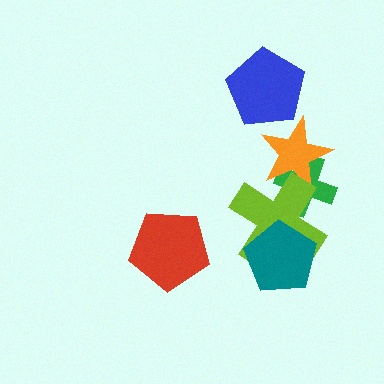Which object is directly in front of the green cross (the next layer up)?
The orange star is directly in front of the green cross.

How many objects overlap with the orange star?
3 objects overlap with the orange star.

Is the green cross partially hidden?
Yes, it is partially covered by another shape.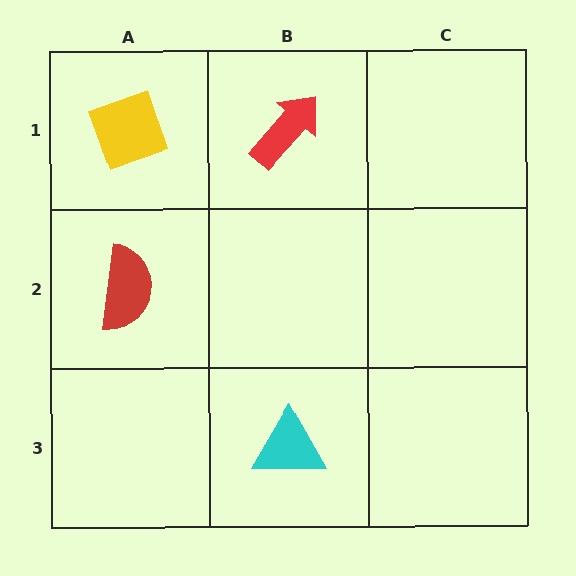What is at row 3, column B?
A cyan triangle.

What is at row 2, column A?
A red semicircle.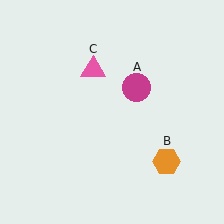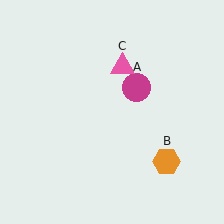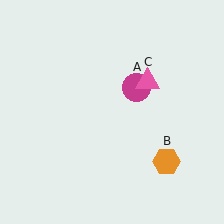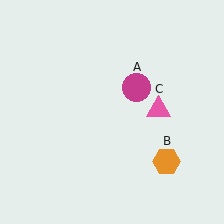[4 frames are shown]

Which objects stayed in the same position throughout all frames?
Magenta circle (object A) and orange hexagon (object B) remained stationary.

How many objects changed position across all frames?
1 object changed position: pink triangle (object C).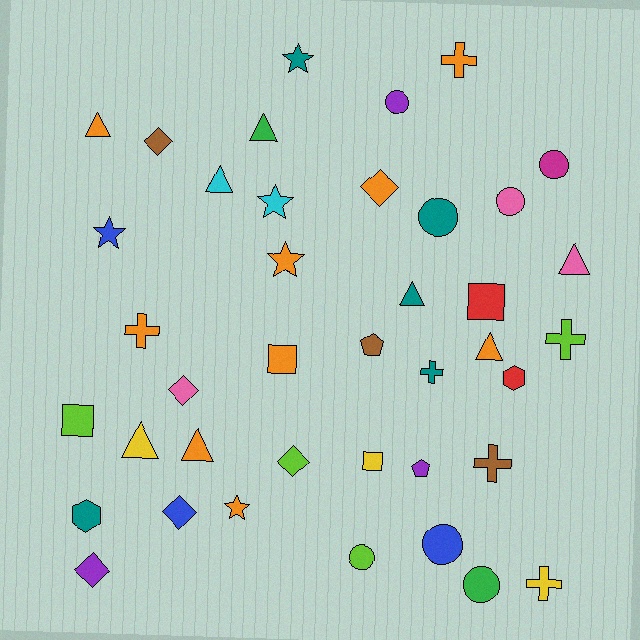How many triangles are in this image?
There are 8 triangles.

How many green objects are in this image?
There are 2 green objects.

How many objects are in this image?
There are 40 objects.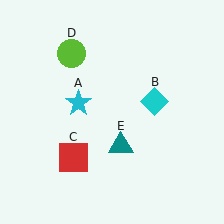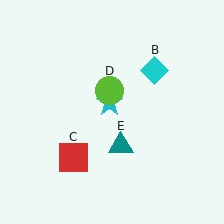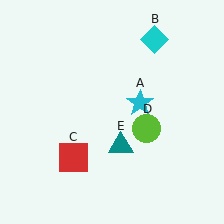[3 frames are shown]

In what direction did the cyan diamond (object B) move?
The cyan diamond (object B) moved up.